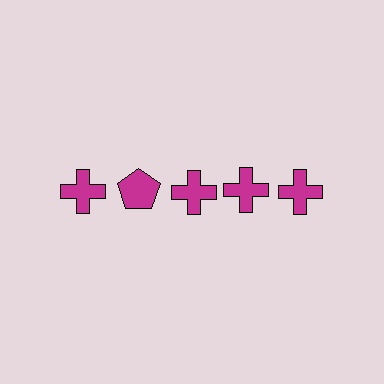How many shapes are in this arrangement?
There are 5 shapes arranged in a grid pattern.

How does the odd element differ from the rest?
It has a different shape: pentagon instead of cross.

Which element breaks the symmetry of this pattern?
The magenta pentagon in the top row, second from left column breaks the symmetry. All other shapes are magenta crosses.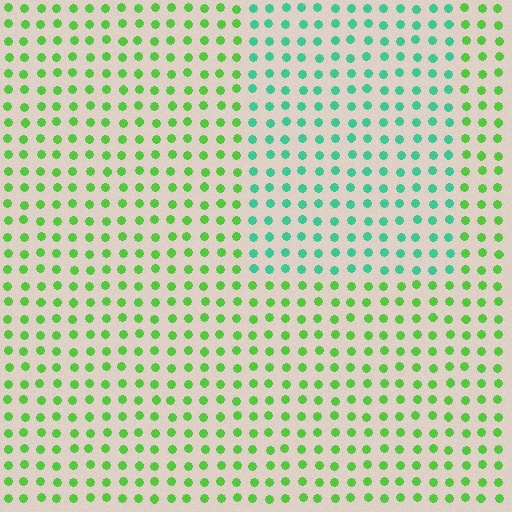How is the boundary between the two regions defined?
The boundary is defined purely by a slight shift in hue (about 47 degrees). Spacing, size, and orientation are identical on both sides.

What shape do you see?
I see a rectangle.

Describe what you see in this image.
The image is filled with small lime elements in a uniform arrangement. A rectangle-shaped region is visible where the elements are tinted to a slightly different hue, forming a subtle color boundary.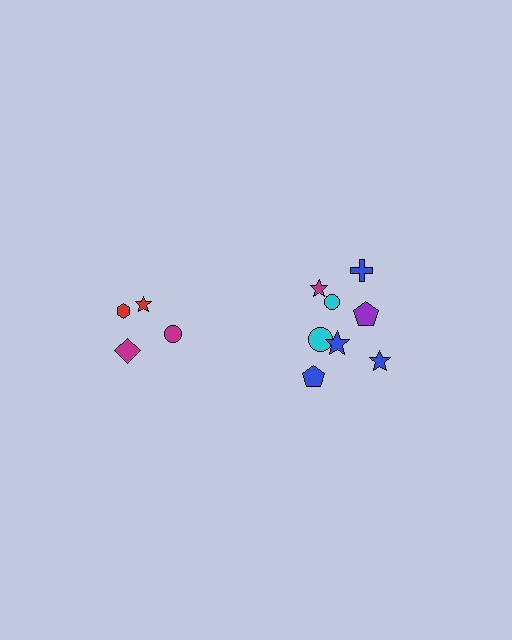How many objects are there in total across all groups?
There are 12 objects.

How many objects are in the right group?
There are 8 objects.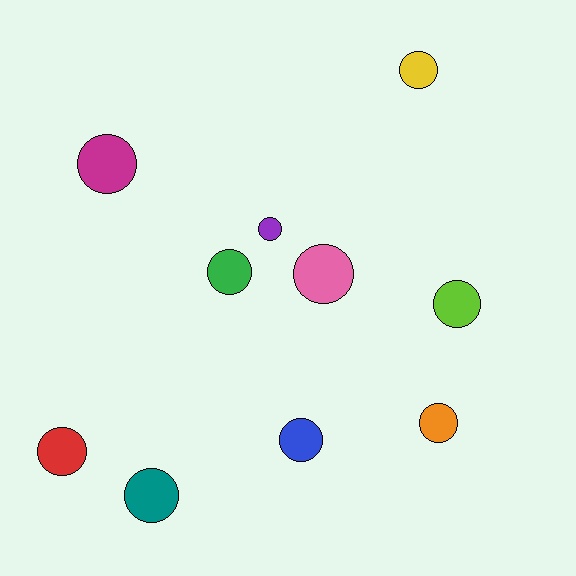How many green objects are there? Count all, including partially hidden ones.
There is 1 green object.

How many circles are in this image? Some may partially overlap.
There are 10 circles.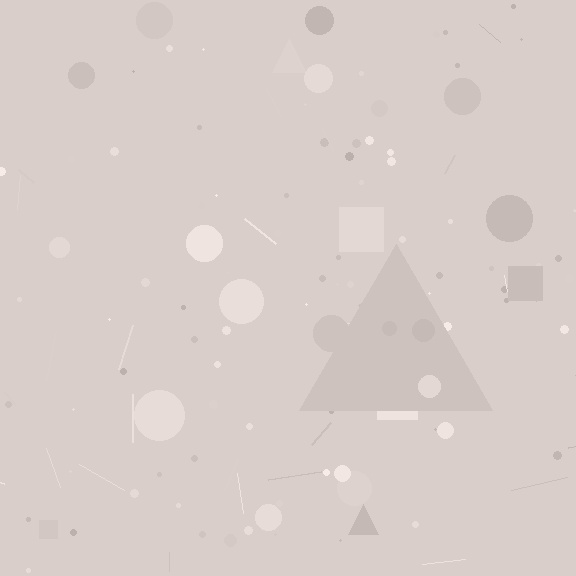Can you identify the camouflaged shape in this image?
The camouflaged shape is a triangle.